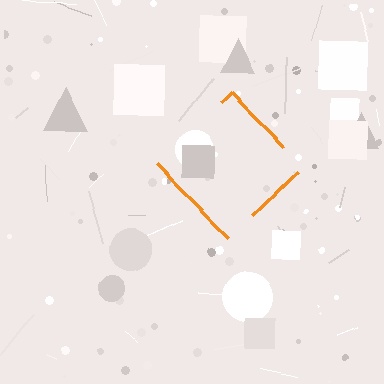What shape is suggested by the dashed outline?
The dashed outline suggests a diamond.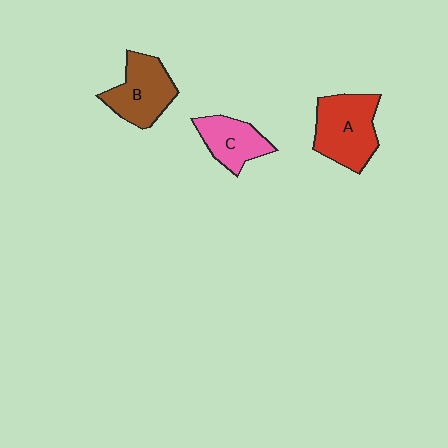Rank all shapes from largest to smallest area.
From largest to smallest: A (red), B (brown), C (pink).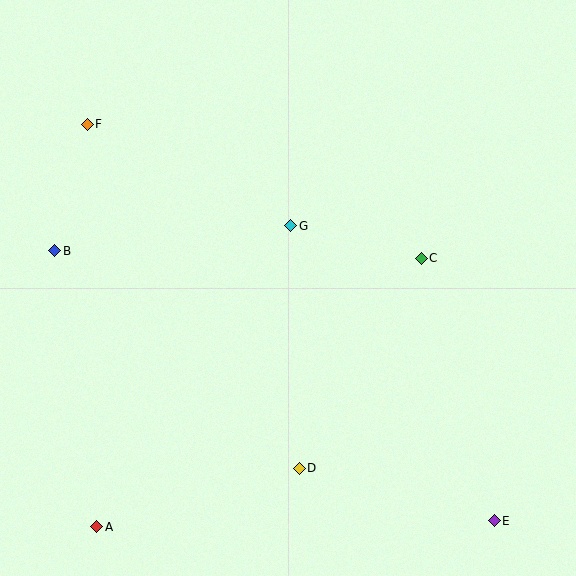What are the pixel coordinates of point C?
Point C is at (421, 258).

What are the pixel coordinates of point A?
Point A is at (97, 527).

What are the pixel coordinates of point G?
Point G is at (291, 226).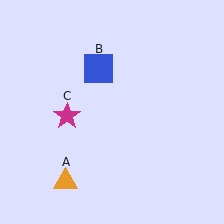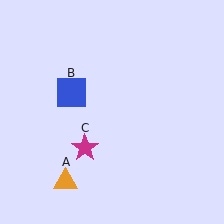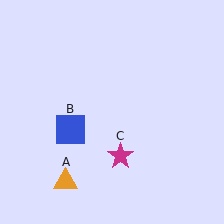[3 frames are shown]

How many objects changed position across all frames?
2 objects changed position: blue square (object B), magenta star (object C).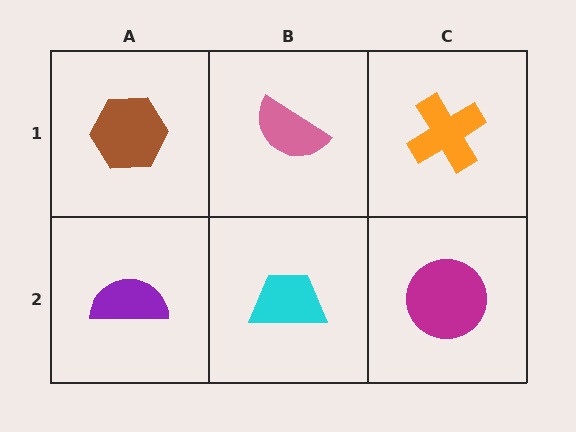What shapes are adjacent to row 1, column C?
A magenta circle (row 2, column C), a pink semicircle (row 1, column B).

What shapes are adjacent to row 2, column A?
A brown hexagon (row 1, column A), a cyan trapezoid (row 2, column B).